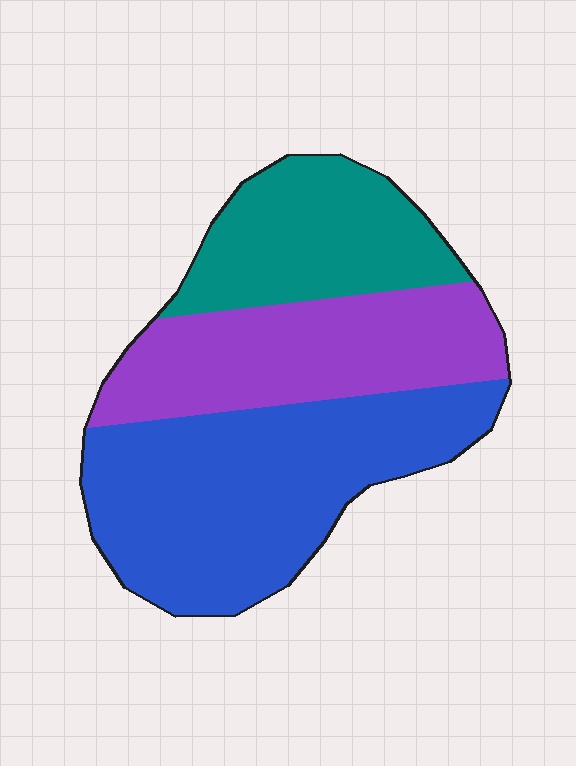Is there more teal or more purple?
Purple.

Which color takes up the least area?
Teal, at roughly 25%.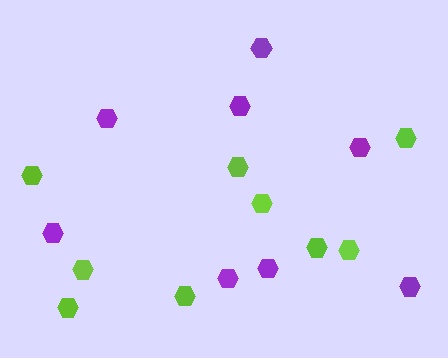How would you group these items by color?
There are 2 groups: one group of lime hexagons (9) and one group of purple hexagons (8).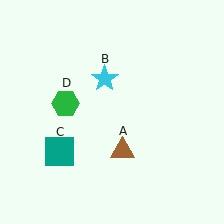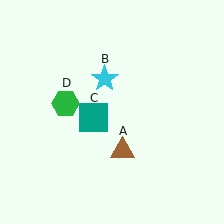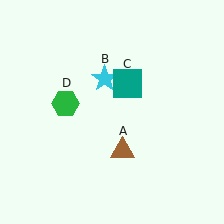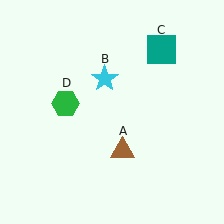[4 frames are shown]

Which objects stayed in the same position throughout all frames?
Brown triangle (object A) and cyan star (object B) and green hexagon (object D) remained stationary.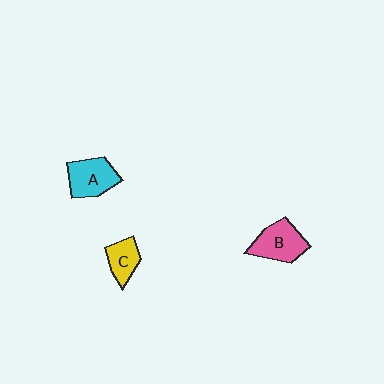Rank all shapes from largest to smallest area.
From largest to smallest: B (pink), A (cyan), C (yellow).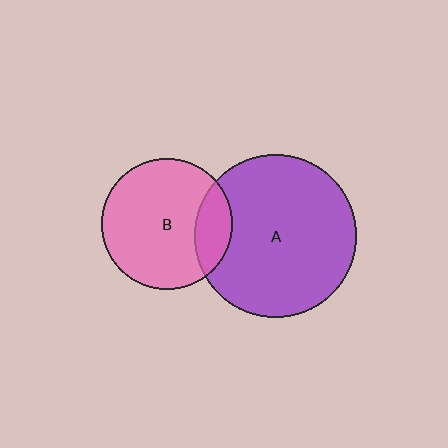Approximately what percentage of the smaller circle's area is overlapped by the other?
Approximately 20%.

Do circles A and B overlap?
Yes.